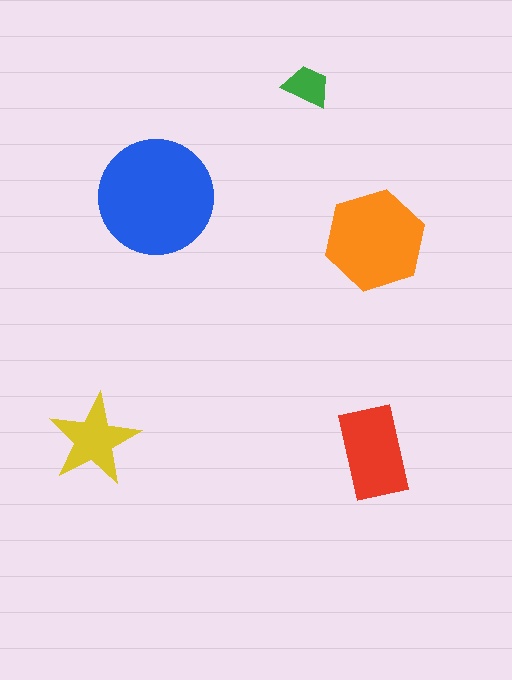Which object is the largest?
The blue circle.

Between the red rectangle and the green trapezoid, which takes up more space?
The red rectangle.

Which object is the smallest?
The green trapezoid.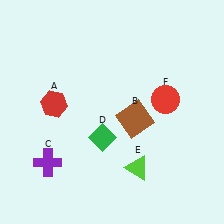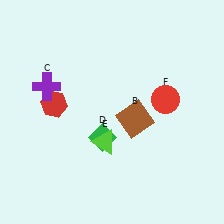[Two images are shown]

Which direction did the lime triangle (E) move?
The lime triangle (E) moved left.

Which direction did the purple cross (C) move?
The purple cross (C) moved up.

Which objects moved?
The objects that moved are: the purple cross (C), the lime triangle (E).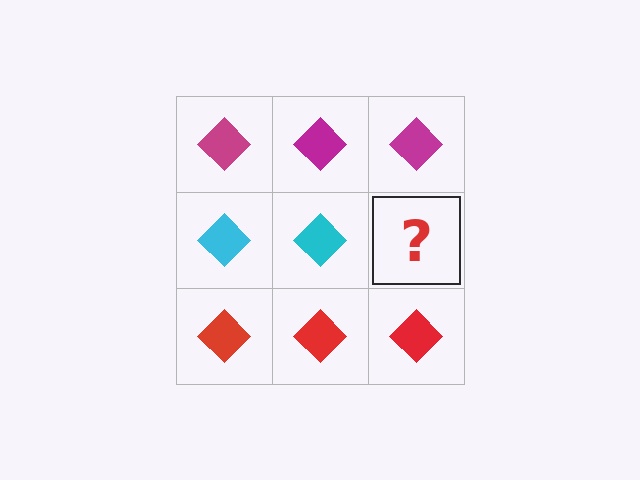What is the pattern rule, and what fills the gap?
The rule is that each row has a consistent color. The gap should be filled with a cyan diamond.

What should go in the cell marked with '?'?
The missing cell should contain a cyan diamond.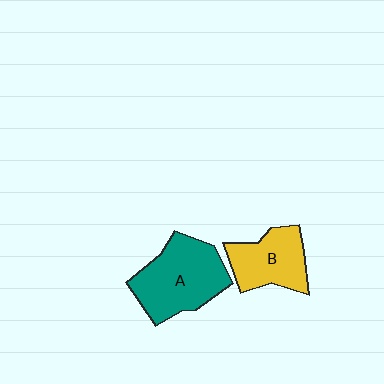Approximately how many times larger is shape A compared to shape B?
Approximately 1.4 times.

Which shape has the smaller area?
Shape B (yellow).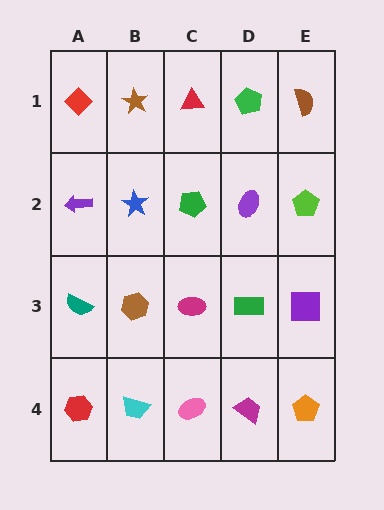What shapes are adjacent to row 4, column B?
A brown hexagon (row 3, column B), a red hexagon (row 4, column A), a pink ellipse (row 4, column C).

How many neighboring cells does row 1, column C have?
3.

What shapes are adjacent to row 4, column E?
A purple square (row 3, column E), a magenta trapezoid (row 4, column D).